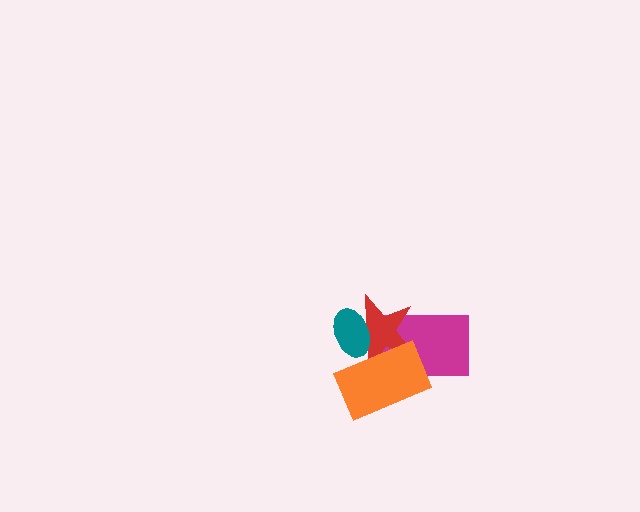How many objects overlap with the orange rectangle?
3 objects overlap with the orange rectangle.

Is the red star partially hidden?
Yes, it is partially covered by another shape.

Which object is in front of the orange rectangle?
The teal ellipse is in front of the orange rectangle.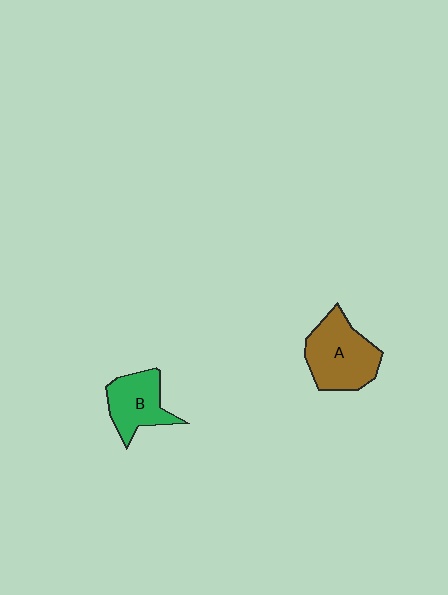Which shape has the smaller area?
Shape B (green).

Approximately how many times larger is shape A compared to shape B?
Approximately 1.4 times.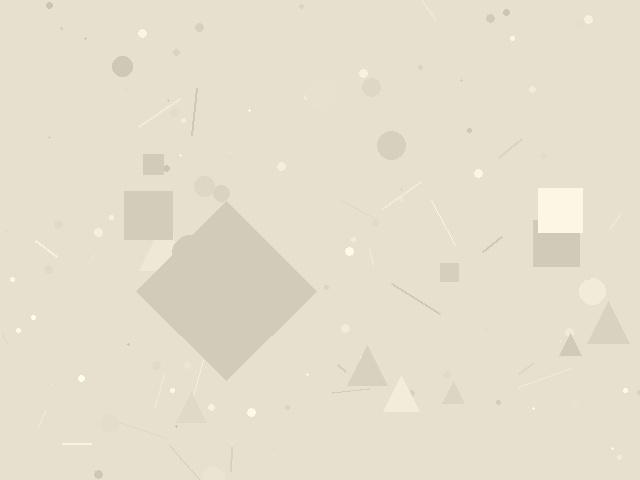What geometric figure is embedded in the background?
A diamond is embedded in the background.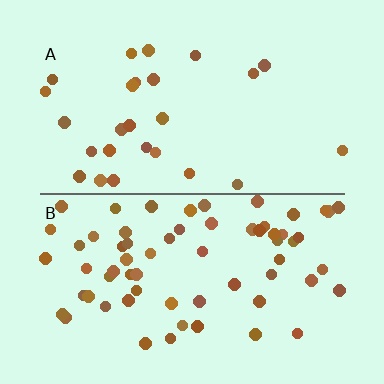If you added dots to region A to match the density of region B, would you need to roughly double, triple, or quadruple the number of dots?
Approximately double.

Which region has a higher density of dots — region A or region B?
B (the bottom).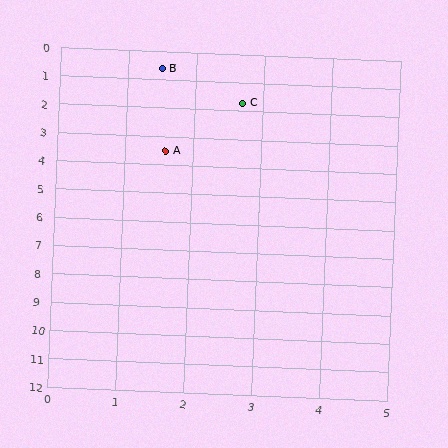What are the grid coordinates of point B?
Point B is at approximately (1.5, 0.6).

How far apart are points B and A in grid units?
Points B and A are about 2.9 grid units apart.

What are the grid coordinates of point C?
Point C is at approximately (2.7, 1.7).